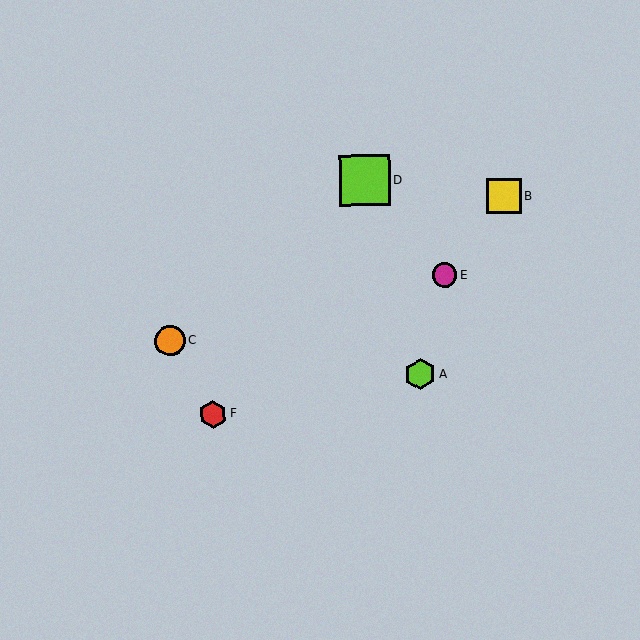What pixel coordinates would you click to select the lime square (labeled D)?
Click at (365, 180) to select the lime square D.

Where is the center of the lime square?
The center of the lime square is at (365, 180).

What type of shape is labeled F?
Shape F is a red hexagon.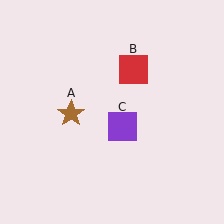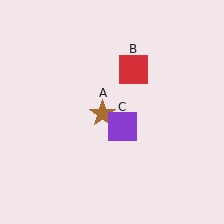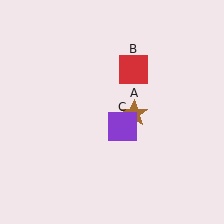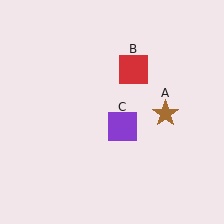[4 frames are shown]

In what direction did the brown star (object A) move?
The brown star (object A) moved right.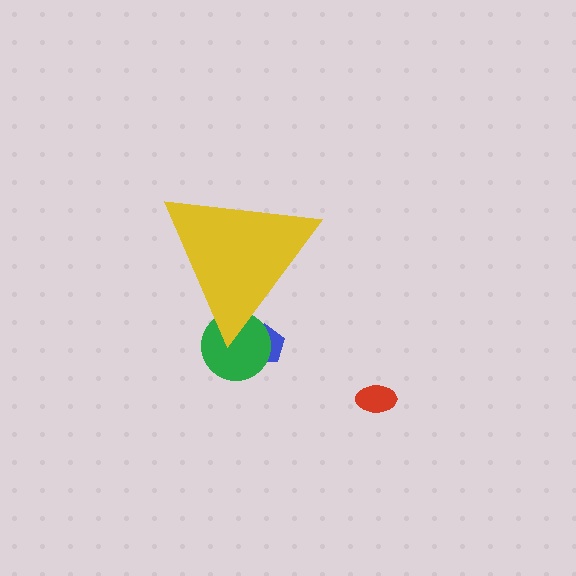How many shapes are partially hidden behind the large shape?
2 shapes are partially hidden.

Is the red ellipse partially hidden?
No, the red ellipse is fully visible.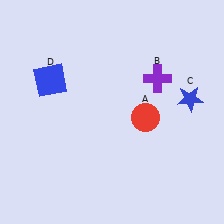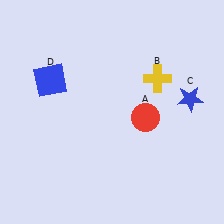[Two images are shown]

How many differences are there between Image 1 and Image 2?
There is 1 difference between the two images.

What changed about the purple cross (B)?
In Image 1, B is purple. In Image 2, it changed to yellow.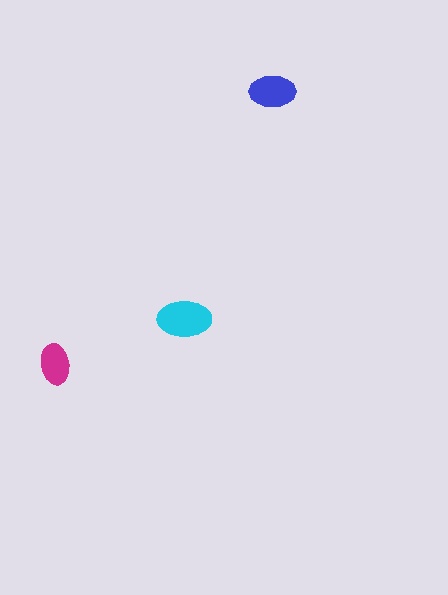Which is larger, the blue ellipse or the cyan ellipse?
The cyan one.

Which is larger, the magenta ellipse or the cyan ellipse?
The cyan one.